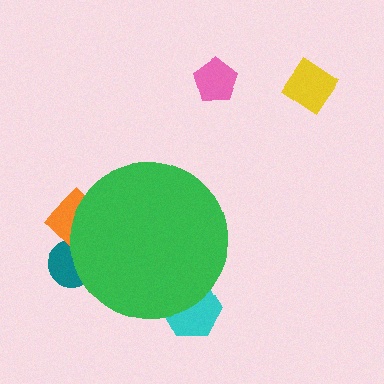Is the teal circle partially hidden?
Yes, the teal circle is partially hidden behind the green circle.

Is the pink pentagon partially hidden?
No, the pink pentagon is fully visible.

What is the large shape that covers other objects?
A green circle.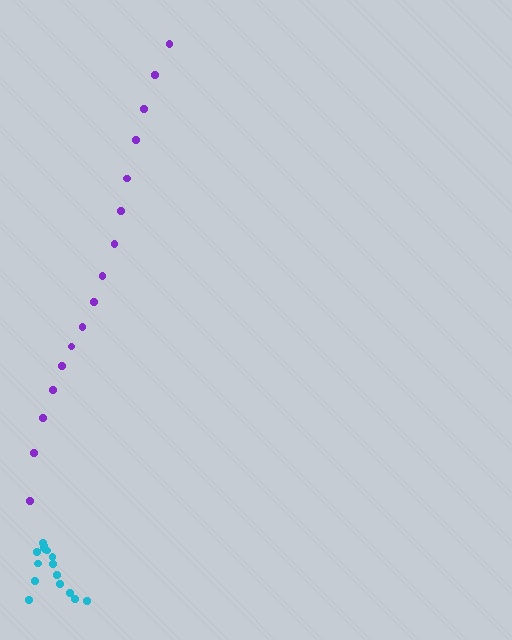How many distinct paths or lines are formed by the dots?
There are 2 distinct paths.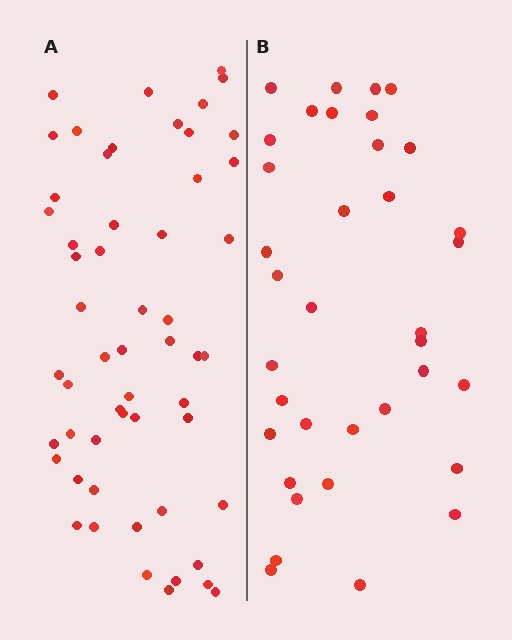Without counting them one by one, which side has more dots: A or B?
Region A (the left region) has more dots.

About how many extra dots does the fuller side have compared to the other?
Region A has approximately 20 more dots than region B.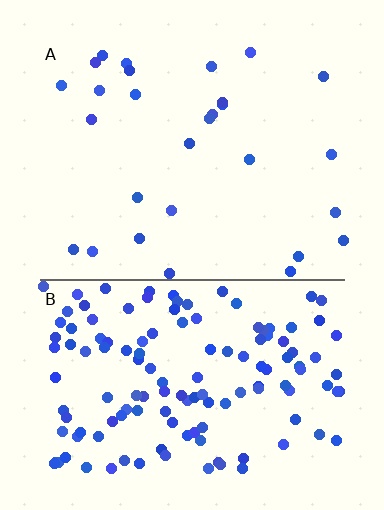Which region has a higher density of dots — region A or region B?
B (the bottom).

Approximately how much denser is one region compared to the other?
Approximately 5.0× — region B over region A.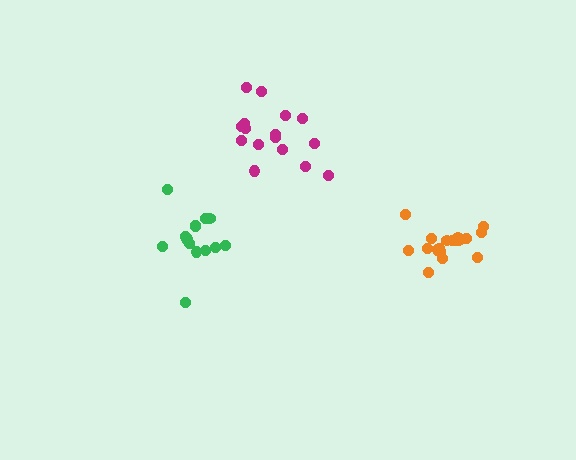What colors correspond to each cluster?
The clusters are colored: orange, green, magenta.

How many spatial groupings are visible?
There are 3 spatial groupings.